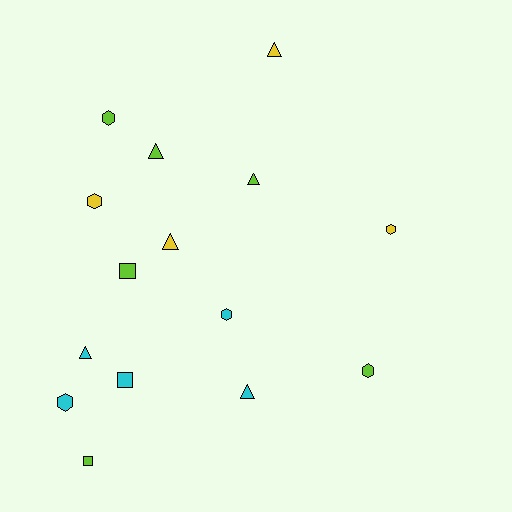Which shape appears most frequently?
Triangle, with 6 objects.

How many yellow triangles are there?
There are 2 yellow triangles.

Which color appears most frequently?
Lime, with 6 objects.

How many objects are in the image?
There are 15 objects.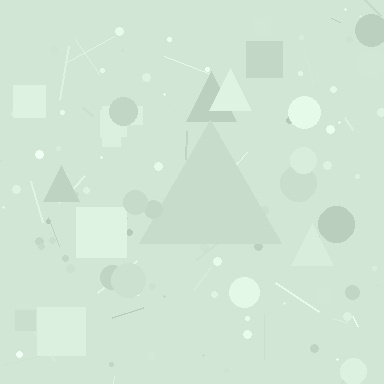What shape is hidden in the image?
A triangle is hidden in the image.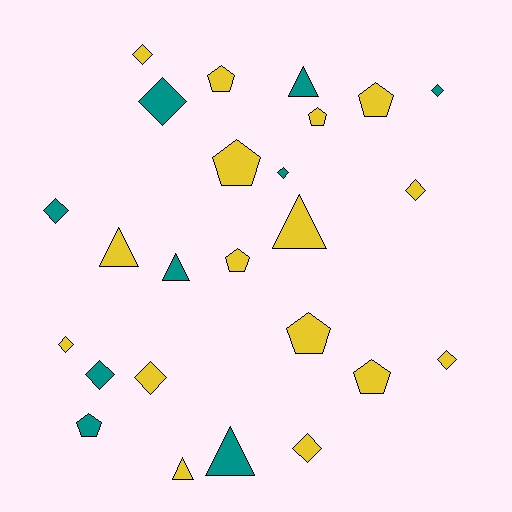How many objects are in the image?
There are 25 objects.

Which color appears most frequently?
Yellow, with 16 objects.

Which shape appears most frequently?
Diamond, with 11 objects.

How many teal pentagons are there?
There is 1 teal pentagon.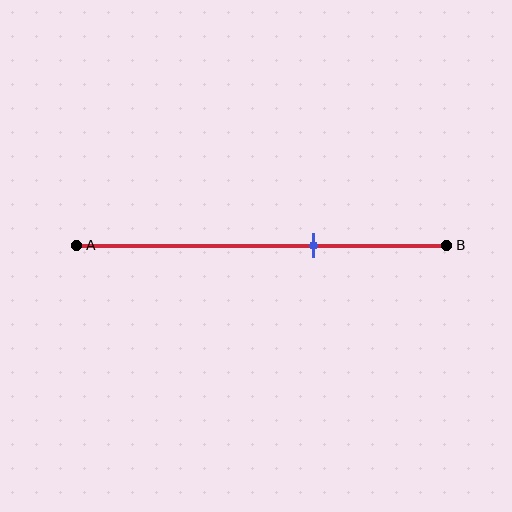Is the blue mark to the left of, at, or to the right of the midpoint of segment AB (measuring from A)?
The blue mark is to the right of the midpoint of segment AB.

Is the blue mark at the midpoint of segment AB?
No, the mark is at about 65% from A, not at the 50% midpoint.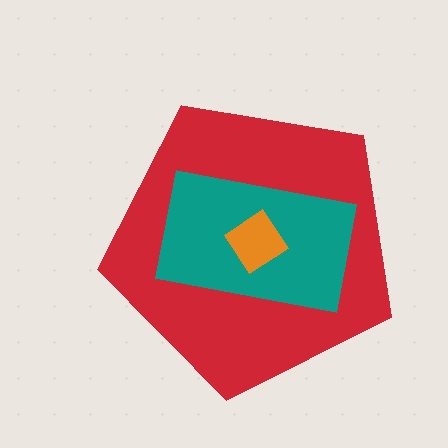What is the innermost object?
The orange diamond.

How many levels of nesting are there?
3.